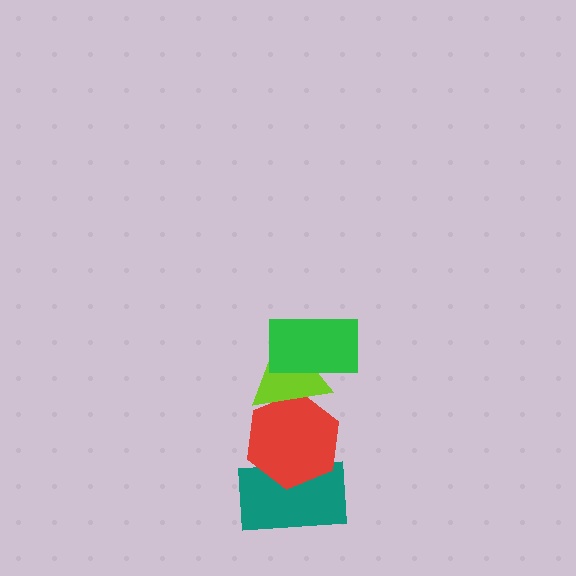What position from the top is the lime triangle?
The lime triangle is 2nd from the top.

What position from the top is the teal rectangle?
The teal rectangle is 4th from the top.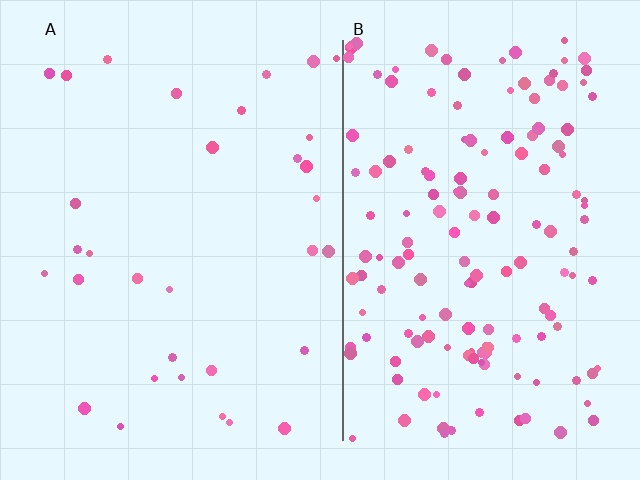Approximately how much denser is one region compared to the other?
Approximately 4.7× — region B over region A.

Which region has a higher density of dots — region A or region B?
B (the right).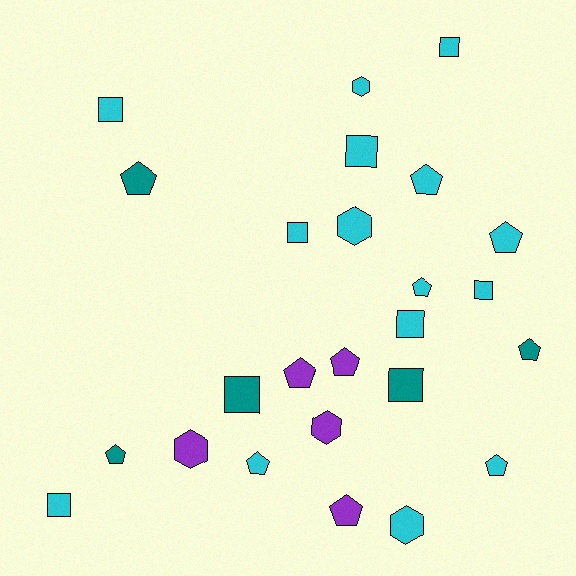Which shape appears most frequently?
Pentagon, with 11 objects.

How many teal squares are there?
There are 2 teal squares.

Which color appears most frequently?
Cyan, with 15 objects.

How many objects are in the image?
There are 25 objects.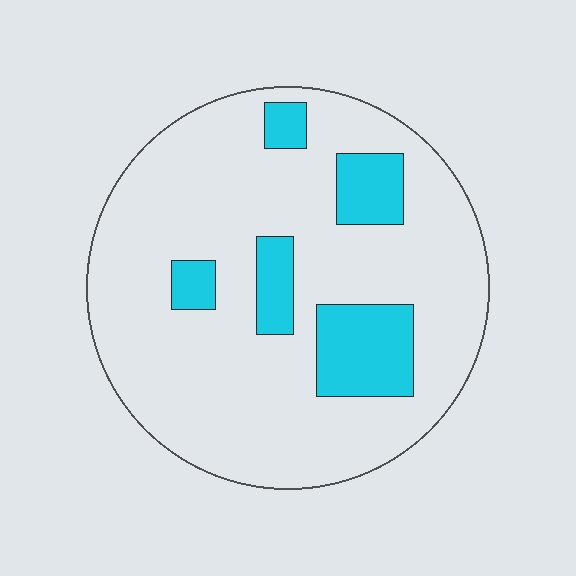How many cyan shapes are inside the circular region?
5.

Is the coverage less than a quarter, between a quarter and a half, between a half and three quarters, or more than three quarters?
Less than a quarter.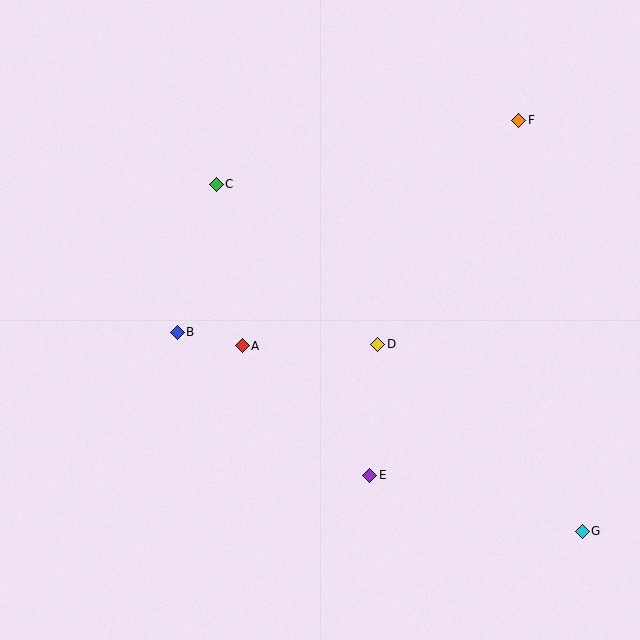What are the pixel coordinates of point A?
Point A is at (242, 346).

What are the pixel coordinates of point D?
Point D is at (378, 344).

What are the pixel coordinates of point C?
Point C is at (216, 184).